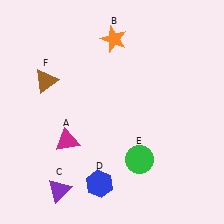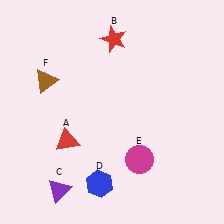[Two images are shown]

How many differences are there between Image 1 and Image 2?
There are 3 differences between the two images.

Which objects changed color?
A changed from magenta to red. B changed from orange to red. E changed from green to magenta.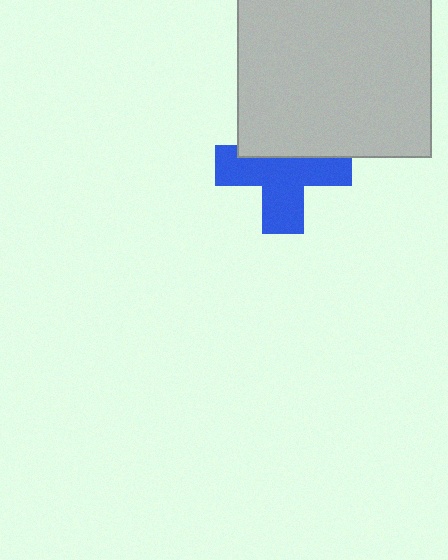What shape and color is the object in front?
The object in front is a light gray square.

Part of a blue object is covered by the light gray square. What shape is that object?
It is a cross.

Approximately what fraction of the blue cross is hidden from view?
Roughly 36% of the blue cross is hidden behind the light gray square.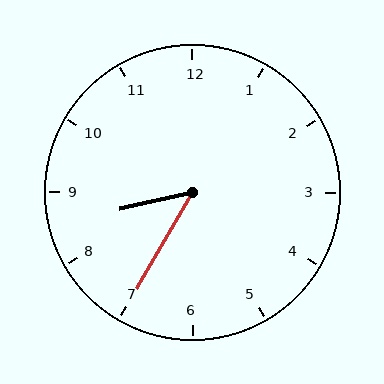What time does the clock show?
8:35.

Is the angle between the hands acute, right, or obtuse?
It is acute.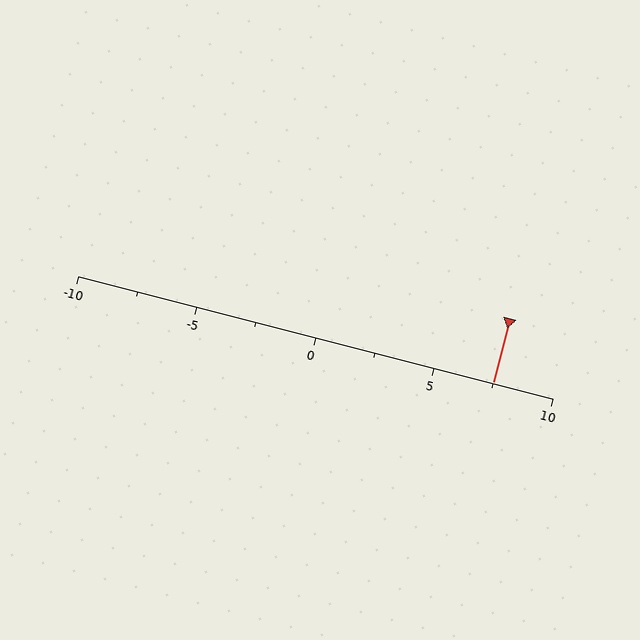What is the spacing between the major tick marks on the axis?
The major ticks are spaced 5 apart.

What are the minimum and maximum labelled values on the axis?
The axis runs from -10 to 10.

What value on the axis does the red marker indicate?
The marker indicates approximately 7.5.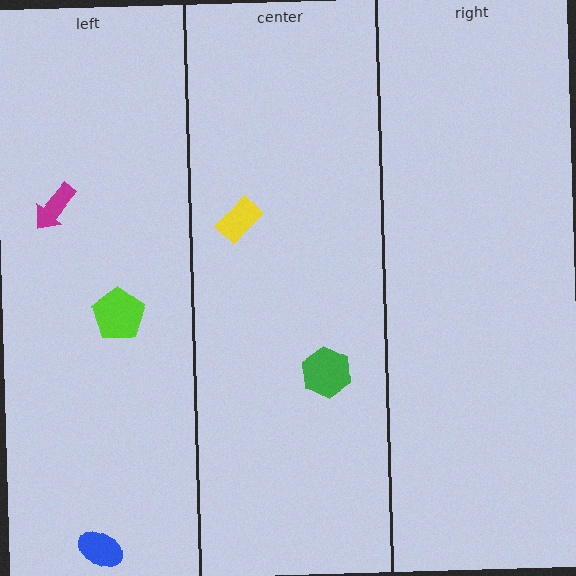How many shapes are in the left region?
3.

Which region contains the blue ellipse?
The left region.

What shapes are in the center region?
The green hexagon, the yellow rectangle.